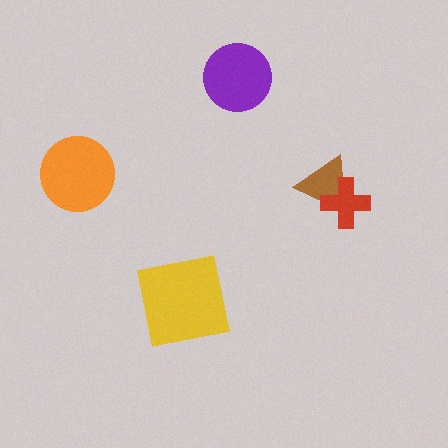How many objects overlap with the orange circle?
0 objects overlap with the orange circle.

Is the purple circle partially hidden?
No, no other shape covers it.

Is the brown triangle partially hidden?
Yes, it is partially covered by another shape.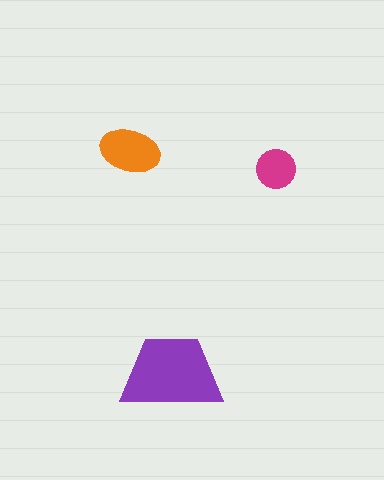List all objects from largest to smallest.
The purple trapezoid, the orange ellipse, the magenta circle.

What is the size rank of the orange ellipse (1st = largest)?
2nd.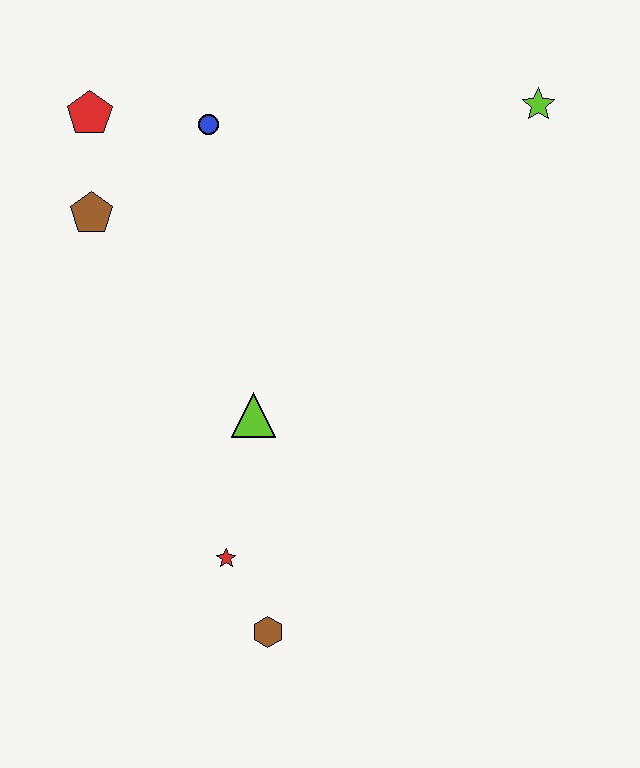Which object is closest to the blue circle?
The red pentagon is closest to the blue circle.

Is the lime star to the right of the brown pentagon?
Yes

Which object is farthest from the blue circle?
The brown hexagon is farthest from the blue circle.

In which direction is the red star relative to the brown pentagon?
The red star is below the brown pentagon.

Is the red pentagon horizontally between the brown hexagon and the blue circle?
No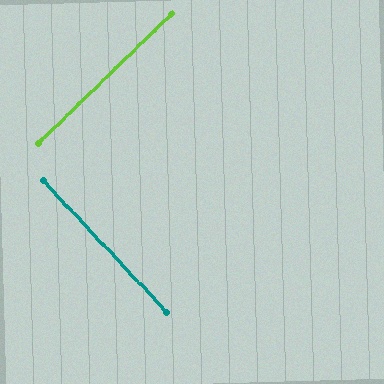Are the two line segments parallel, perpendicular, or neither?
Perpendicular — they meet at approximately 89°.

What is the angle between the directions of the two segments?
Approximately 89 degrees.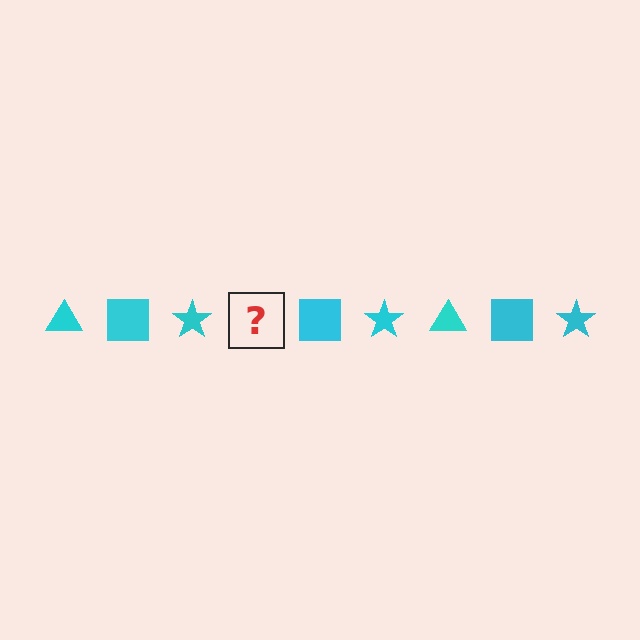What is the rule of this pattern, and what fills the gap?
The rule is that the pattern cycles through triangle, square, star shapes in cyan. The gap should be filled with a cyan triangle.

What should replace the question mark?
The question mark should be replaced with a cyan triangle.